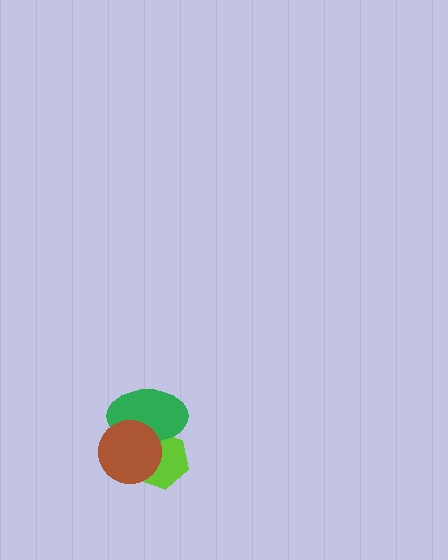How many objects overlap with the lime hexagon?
2 objects overlap with the lime hexagon.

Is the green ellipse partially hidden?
Yes, it is partially covered by another shape.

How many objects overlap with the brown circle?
2 objects overlap with the brown circle.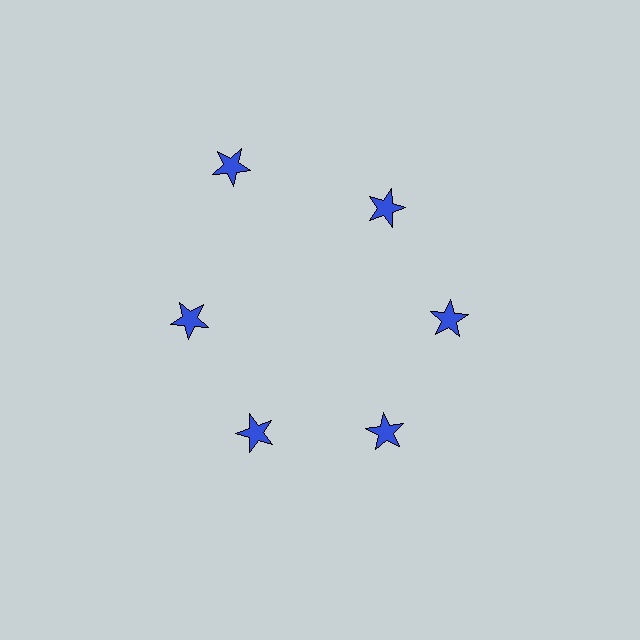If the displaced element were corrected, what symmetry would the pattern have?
It would have 6-fold rotational symmetry — the pattern would map onto itself every 60 degrees.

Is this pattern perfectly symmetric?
No. The 6 blue stars are arranged in a ring, but one element near the 11 o'clock position is pushed outward from the center, breaking the 6-fold rotational symmetry.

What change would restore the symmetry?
The symmetry would be restored by moving it inward, back onto the ring so that all 6 stars sit at equal angles and equal distance from the center.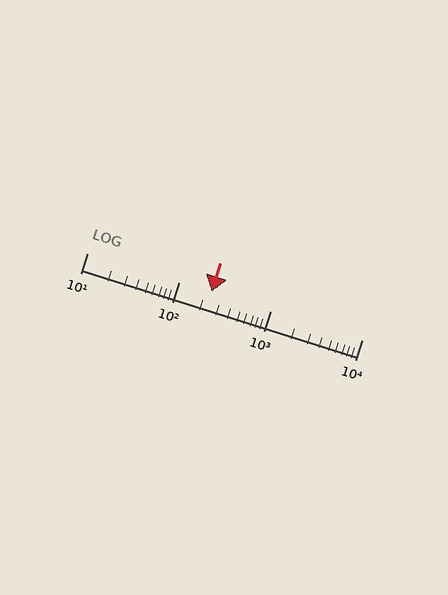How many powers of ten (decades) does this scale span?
The scale spans 3 decades, from 10 to 10000.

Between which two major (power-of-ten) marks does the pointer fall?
The pointer is between 100 and 1000.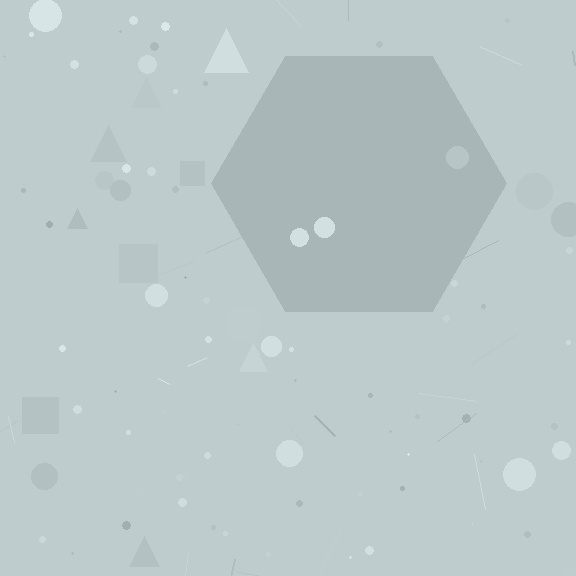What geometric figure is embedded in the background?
A hexagon is embedded in the background.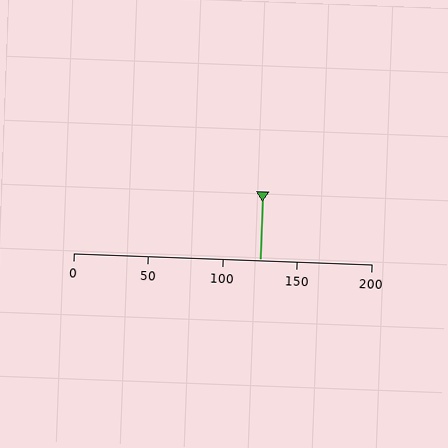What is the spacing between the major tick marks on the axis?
The major ticks are spaced 50 apart.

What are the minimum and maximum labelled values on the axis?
The axis runs from 0 to 200.